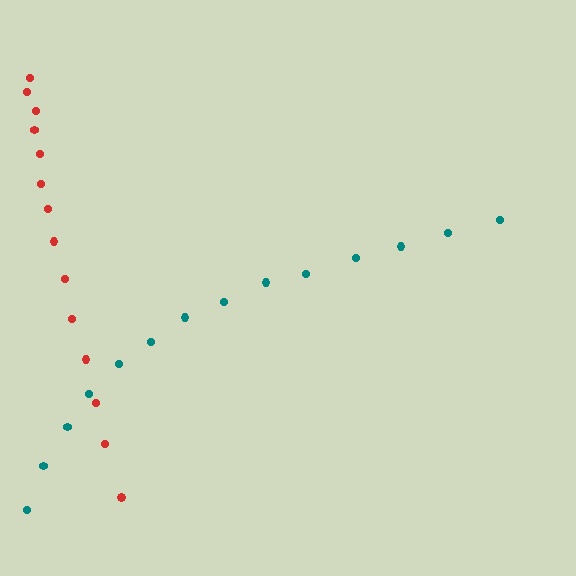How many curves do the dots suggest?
There are 2 distinct paths.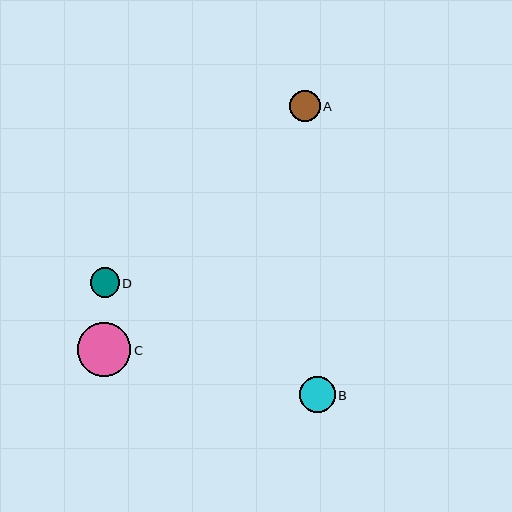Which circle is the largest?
Circle C is the largest with a size of approximately 53 pixels.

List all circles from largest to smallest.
From largest to smallest: C, B, A, D.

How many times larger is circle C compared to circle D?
Circle C is approximately 1.8 times the size of circle D.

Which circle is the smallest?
Circle D is the smallest with a size of approximately 29 pixels.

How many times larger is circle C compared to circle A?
Circle C is approximately 1.7 times the size of circle A.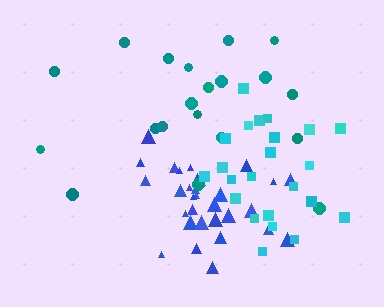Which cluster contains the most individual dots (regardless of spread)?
Blue (31).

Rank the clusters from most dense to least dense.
blue, cyan, teal.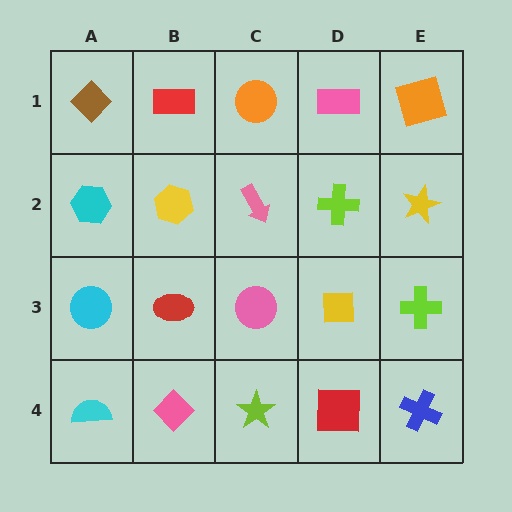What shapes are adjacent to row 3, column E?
A yellow star (row 2, column E), a blue cross (row 4, column E), a yellow square (row 3, column D).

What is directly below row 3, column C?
A lime star.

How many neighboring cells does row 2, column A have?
3.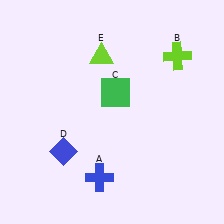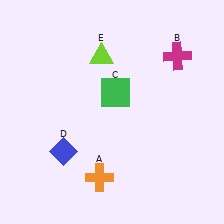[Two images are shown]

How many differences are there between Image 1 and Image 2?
There are 2 differences between the two images.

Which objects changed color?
A changed from blue to orange. B changed from lime to magenta.